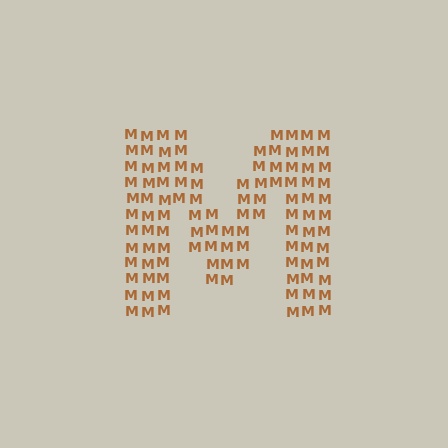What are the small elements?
The small elements are letter M's.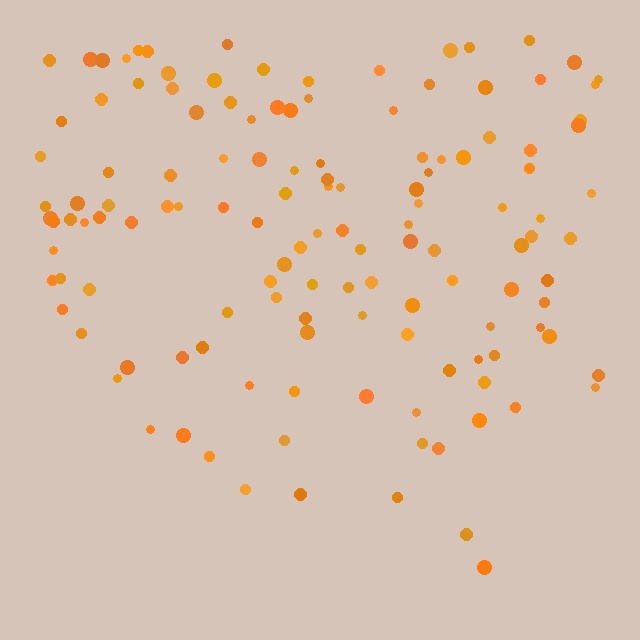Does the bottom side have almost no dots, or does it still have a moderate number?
Still a moderate number, just noticeably fewer than the top.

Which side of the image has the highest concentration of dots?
The top.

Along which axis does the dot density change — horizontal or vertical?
Vertical.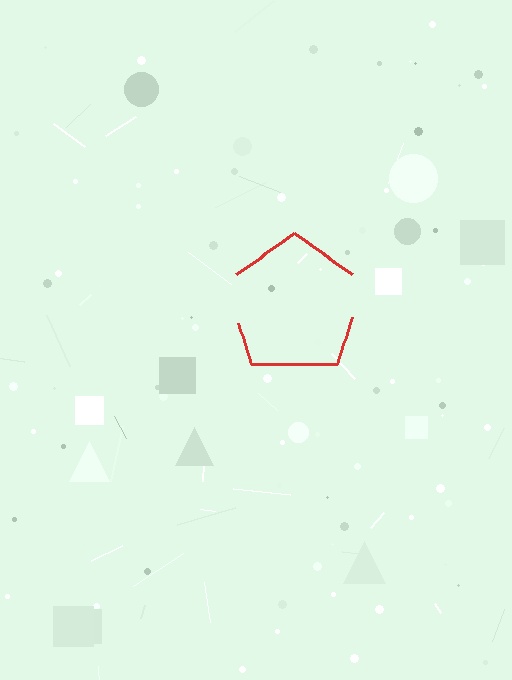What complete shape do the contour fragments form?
The contour fragments form a pentagon.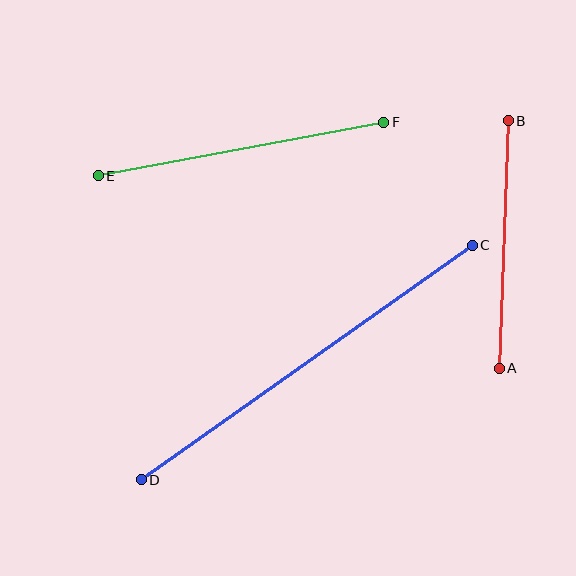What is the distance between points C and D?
The distance is approximately 406 pixels.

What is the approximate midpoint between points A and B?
The midpoint is at approximately (504, 245) pixels.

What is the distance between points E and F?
The distance is approximately 290 pixels.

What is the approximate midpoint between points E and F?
The midpoint is at approximately (241, 149) pixels.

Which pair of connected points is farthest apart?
Points C and D are farthest apart.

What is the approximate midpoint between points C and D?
The midpoint is at approximately (307, 362) pixels.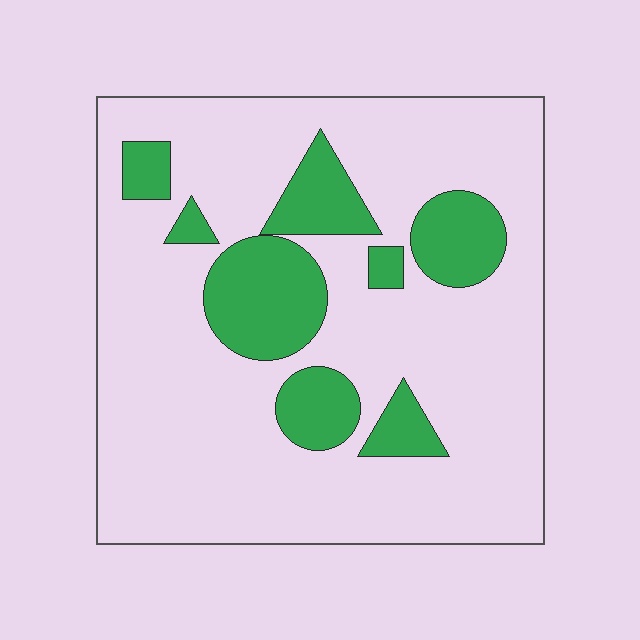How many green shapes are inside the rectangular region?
8.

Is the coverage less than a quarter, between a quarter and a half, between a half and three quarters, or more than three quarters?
Less than a quarter.